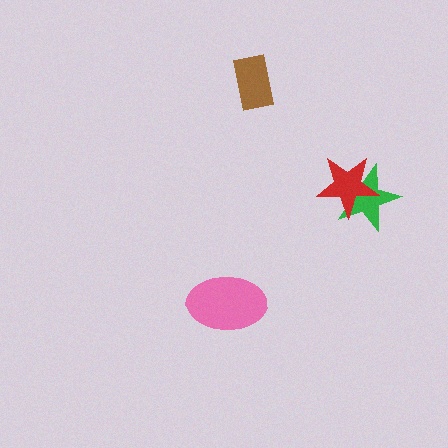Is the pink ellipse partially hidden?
No, no other shape covers it.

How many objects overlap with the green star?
1 object overlaps with the green star.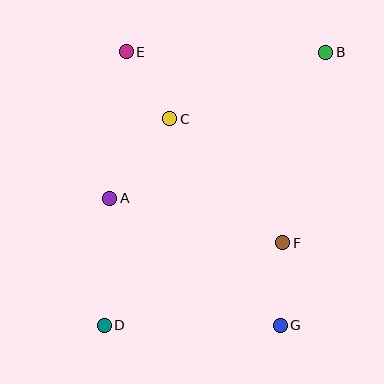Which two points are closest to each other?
Points C and E are closest to each other.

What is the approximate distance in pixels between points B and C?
The distance between B and C is approximately 169 pixels.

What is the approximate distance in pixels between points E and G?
The distance between E and G is approximately 314 pixels.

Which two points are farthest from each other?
Points B and D are farthest from each other.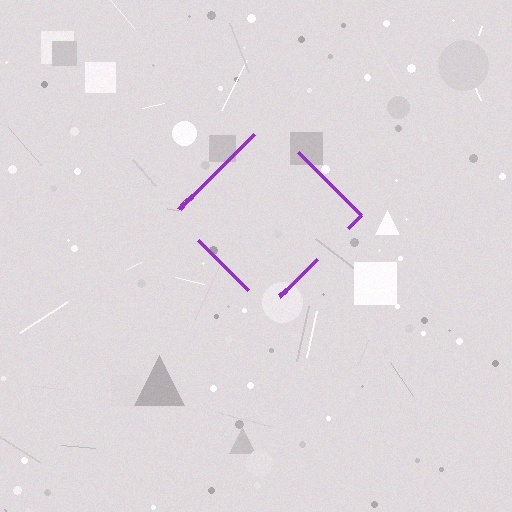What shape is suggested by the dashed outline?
The dashed outline suggests a diamond.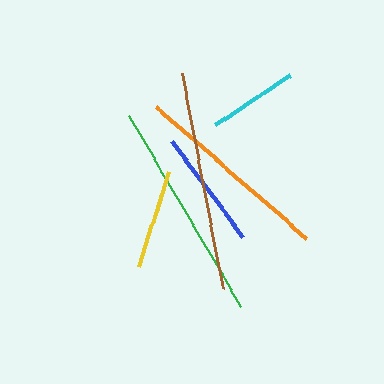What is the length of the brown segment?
The brown segment is approximately 220 pixels long.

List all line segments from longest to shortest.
From longest to shortest: green, brown, orange, blue, yellow, cyan.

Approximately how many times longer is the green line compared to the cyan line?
The green line is approximately 2.5 times the length of the cyan line.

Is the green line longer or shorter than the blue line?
The green line is longer than the blue line.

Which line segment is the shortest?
The cyan line is the shortest at approximately 89 pixels.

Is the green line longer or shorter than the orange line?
The green line is longer than the orange line.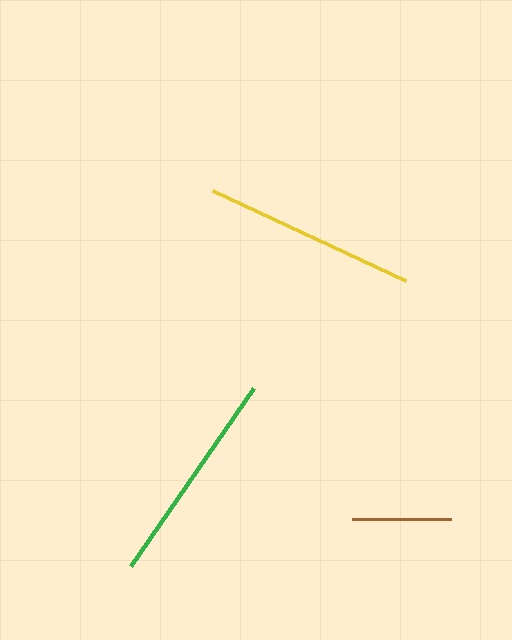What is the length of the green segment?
The green segment is approximately 217 pixels long.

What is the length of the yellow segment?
The yellow segment is approximately 213 pixels long.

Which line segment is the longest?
The green line is the longest at approximately 217 pixels.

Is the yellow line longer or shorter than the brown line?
The yellow line is longer than the brown line.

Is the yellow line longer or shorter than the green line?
The green line is longer than the yellow line.